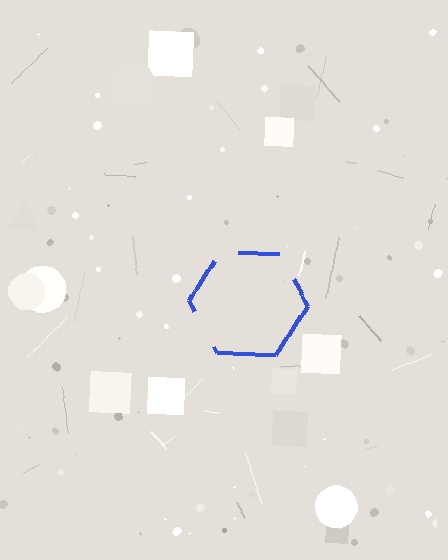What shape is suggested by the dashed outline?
The dashed outline suggests a hexagon.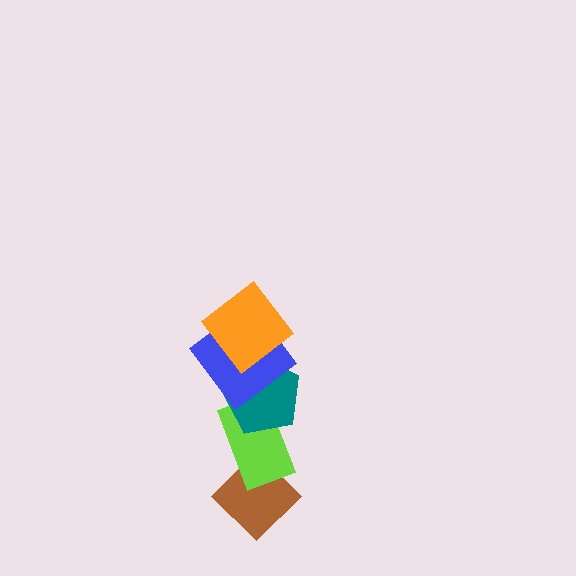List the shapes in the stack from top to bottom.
From top to bottom: the orange diamond, the blue diamond, the teal pentagon, the lime rectangle, the brown diamond.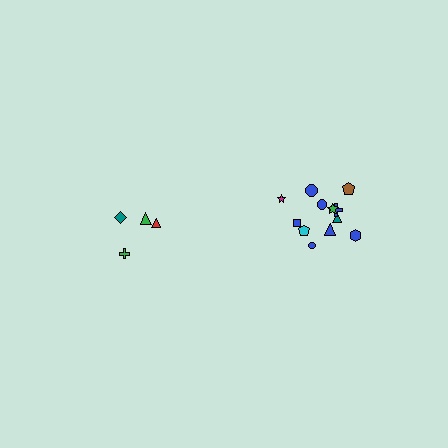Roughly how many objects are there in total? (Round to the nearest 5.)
Roughly 15 objects in total.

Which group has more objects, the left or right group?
The right group.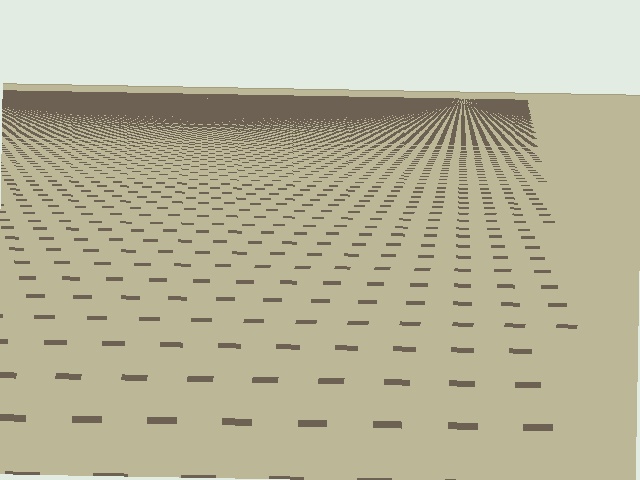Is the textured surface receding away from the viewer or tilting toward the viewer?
The surface is receding away from the viewer. Texture elements get smaller and denser toward the top.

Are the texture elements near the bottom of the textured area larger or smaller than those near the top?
Larger. Near the bottom, elements are closer to the viewer and appear at a bigger on-screen size.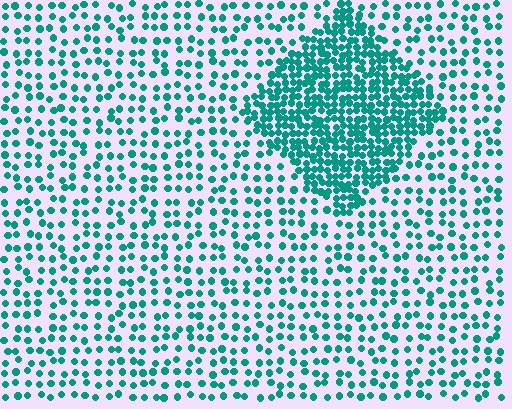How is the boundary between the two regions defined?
The boundary is defined by a change in element density (approximately 2.5x ratio). All elements are the same color, size, and shape.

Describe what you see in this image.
The image contains small teal elements arranged at two different densities. A diamond-shaped region is visible where the elements are more densely packed than the surrounding area.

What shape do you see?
I see a diamond.